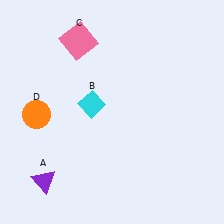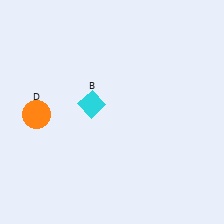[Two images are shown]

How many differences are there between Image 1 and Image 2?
There are 2 differences between the two images.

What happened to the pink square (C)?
The pink square (C) was removed in Image 2. It was in the top-left area of Image 1.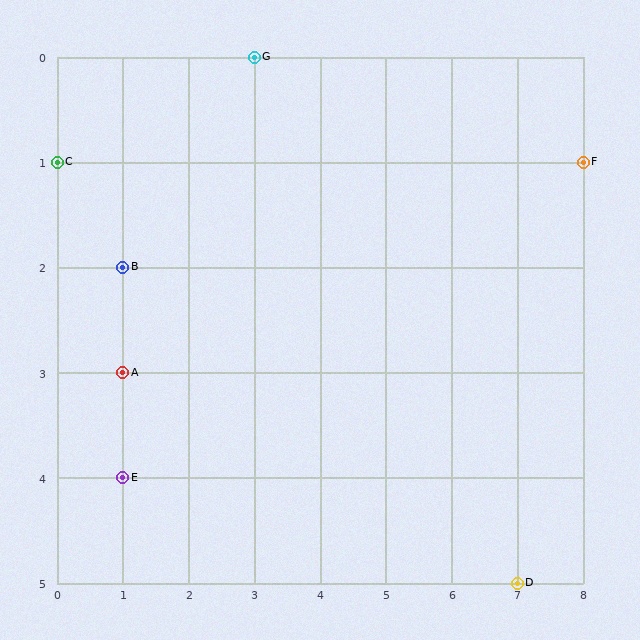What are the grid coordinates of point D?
Point D is at grid coordinates (7, 5).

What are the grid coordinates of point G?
Point G is at grid coordinates (3, 0).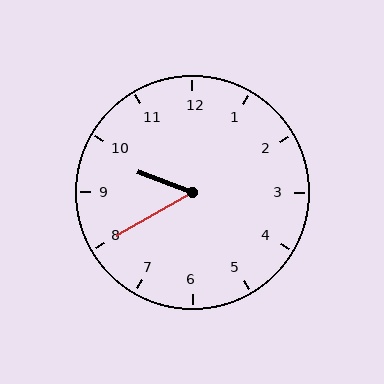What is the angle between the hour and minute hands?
Approximately 50 degrees.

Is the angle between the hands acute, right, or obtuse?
It is acute.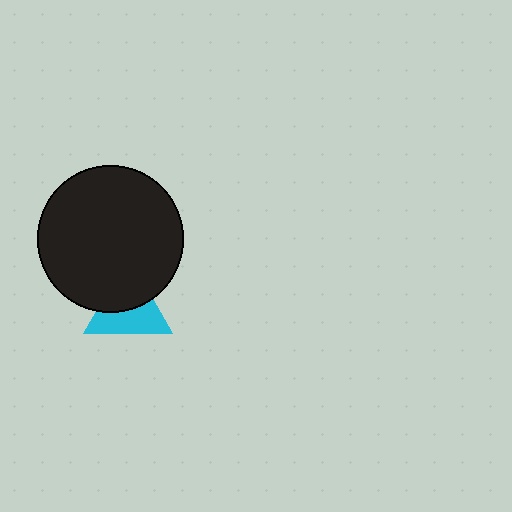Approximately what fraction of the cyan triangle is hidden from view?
Roughly 47% of the cyan triangle is hidden behind the black circle.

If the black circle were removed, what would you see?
You would see the complete cyan triangle.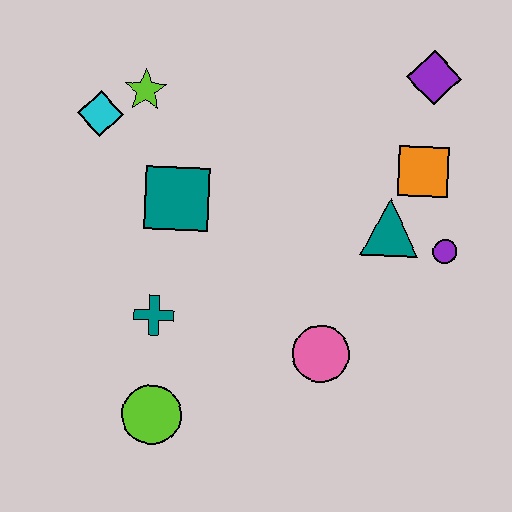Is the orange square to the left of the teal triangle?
No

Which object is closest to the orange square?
The teal triangle is closest to the orange square.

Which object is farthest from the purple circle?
The cyan diamond is farthest from the purple circle.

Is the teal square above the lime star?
No